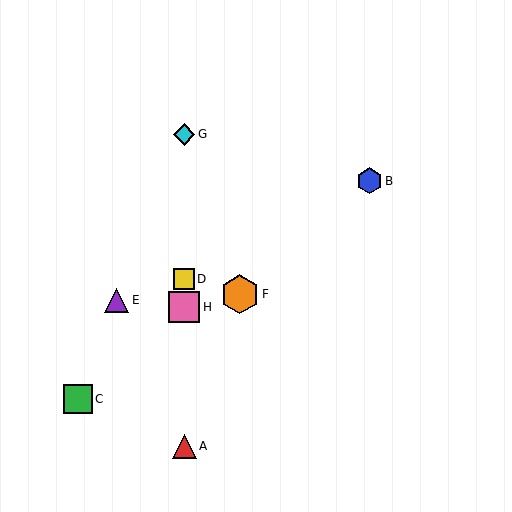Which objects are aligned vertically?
Objects A, D, G, H are aligned vertically.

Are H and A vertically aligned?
Yes, both are at x≈184.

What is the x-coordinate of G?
Object G is at x≈184.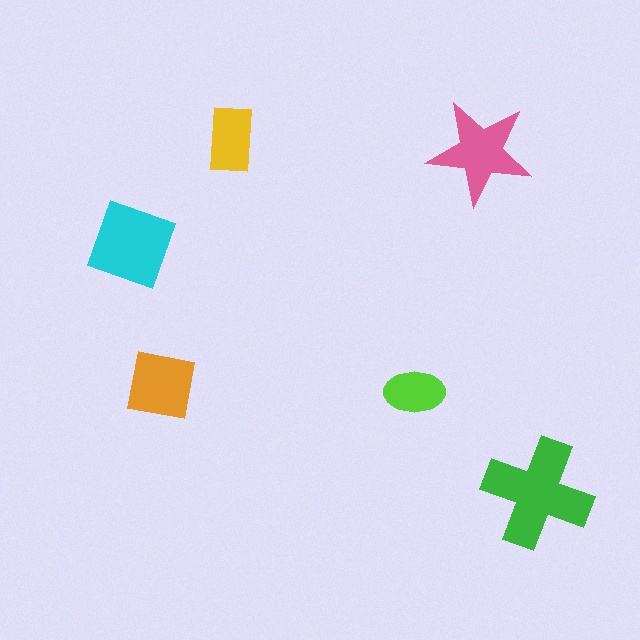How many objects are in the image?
There are 6 objects in the image.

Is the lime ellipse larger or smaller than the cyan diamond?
Smaller.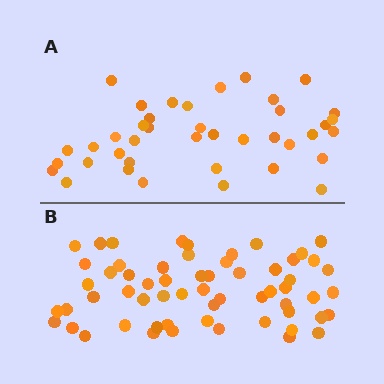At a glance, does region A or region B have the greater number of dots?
Region B (the bottom region) has more dots.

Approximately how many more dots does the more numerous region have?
Region B has approximately 20 more dots than region A.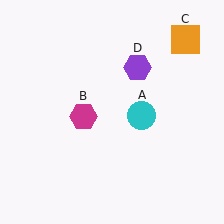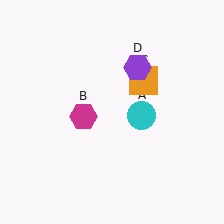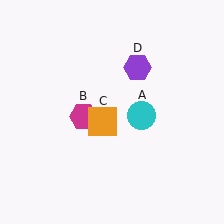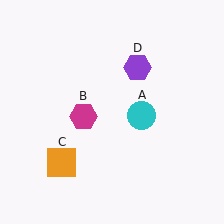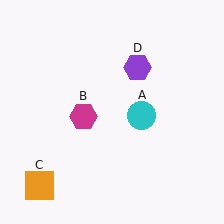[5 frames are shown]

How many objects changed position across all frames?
1 object changed position: orange square (object C).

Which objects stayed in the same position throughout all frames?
Cyan circle (object A) and magenta hexagon (object B) and purple hexagon (object D) remained stationary.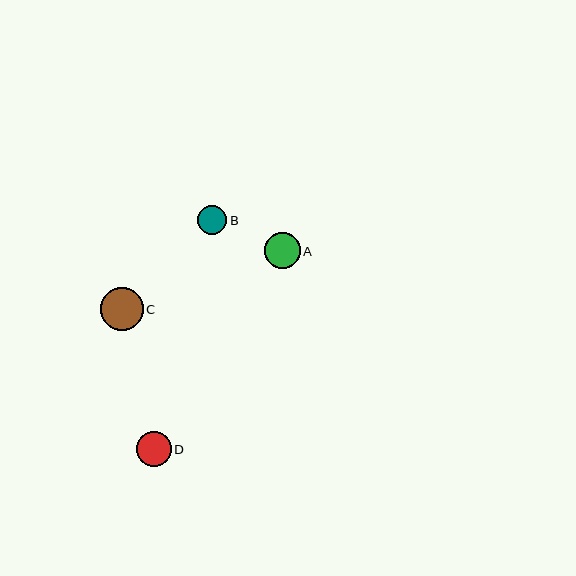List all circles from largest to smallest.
From largest to smallest: C, A, D, B.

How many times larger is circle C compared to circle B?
Circle C is approximately 1.5 times the size of circle B.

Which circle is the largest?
Circle C is the largest with a size of approximately 43 pixels.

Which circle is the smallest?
Circle B is the smallest with a size of approximately 29 pixels.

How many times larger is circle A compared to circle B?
Circle A is approximately 1.2 times the size of circle B.